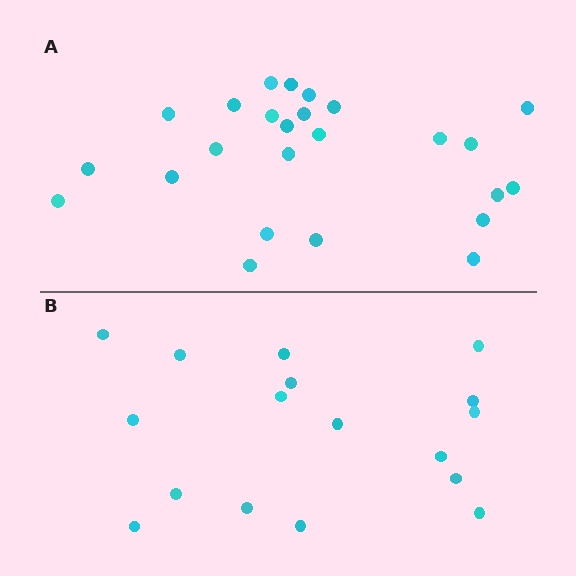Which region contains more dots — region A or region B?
Region A (the top region) has more dots.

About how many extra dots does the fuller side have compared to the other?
Region A has roughly 8 or so more dots than region B.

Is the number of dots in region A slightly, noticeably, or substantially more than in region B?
Region A has substantially more. The ratio is roughly 1.5 to 1.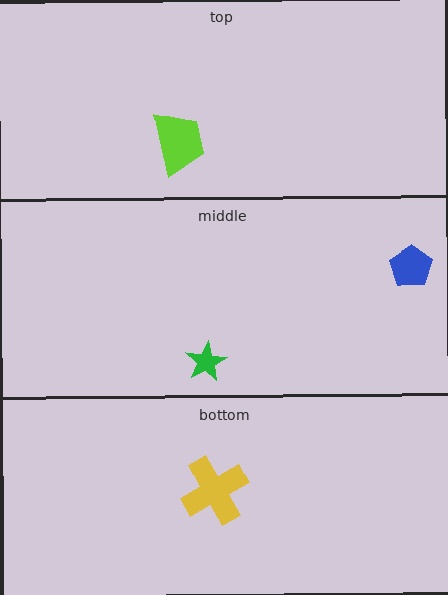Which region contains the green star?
The middle region.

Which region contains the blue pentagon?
The middle region.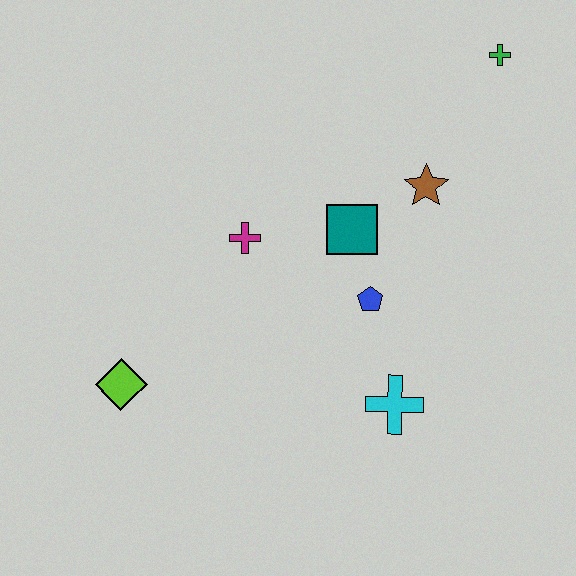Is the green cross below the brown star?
No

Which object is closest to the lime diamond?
The magenta cross is closest to the lime diamond.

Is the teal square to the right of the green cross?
No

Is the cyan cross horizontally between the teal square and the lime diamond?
No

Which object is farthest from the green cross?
The lime diamond is farthest from the green cross.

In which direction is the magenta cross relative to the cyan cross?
The magenta cross is above the cyan cross.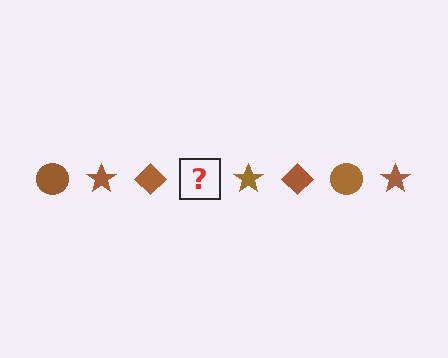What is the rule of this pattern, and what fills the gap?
The rule is that the pattern cycles through circle, star, diamond shapes in brown. The gap should be filled with a brown circle.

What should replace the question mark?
The question mark should be replaced with a brown circle.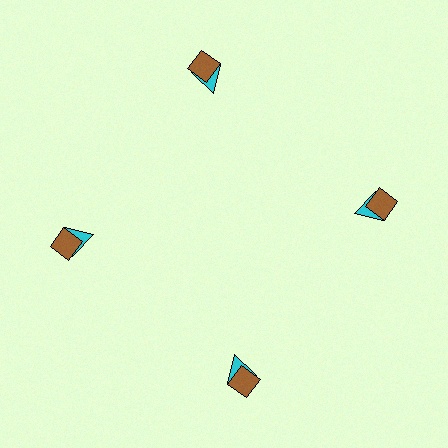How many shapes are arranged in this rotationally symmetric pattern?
There are 8 shapes, arranged in 4 groups of 2.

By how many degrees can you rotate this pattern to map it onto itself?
The pattern maps onto itself every 90 degrees of rotation.